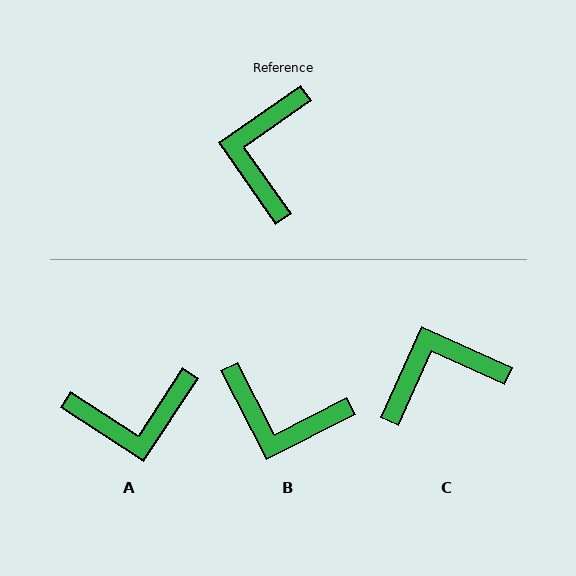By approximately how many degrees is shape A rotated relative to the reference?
Approximately 112 degrees counter-clockwise.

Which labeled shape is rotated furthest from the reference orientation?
A, about 112 degrees away.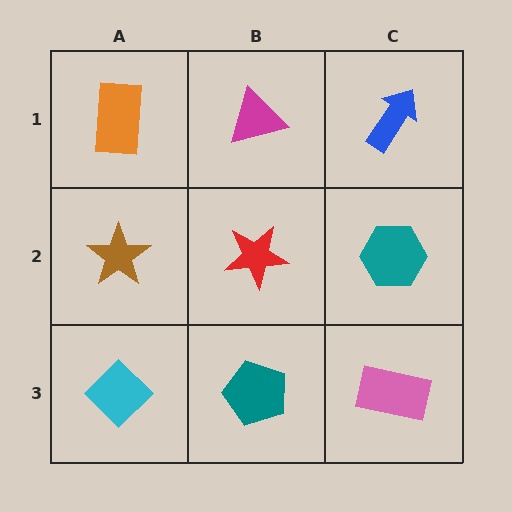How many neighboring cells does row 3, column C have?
2.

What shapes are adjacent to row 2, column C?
A blue arrow (row 1, column C), a pink rectangle (row 3, column C), a red star (row 2, column B).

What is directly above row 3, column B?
A red star.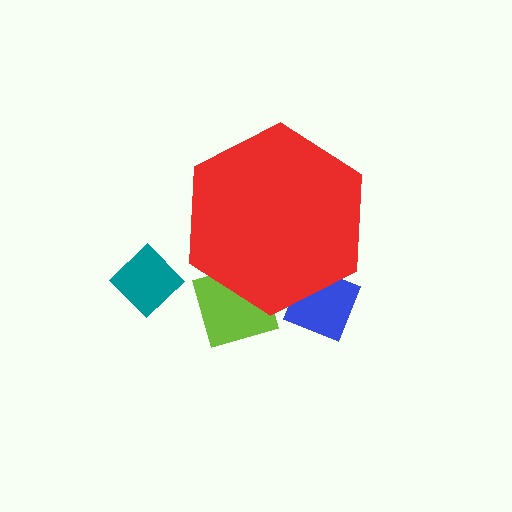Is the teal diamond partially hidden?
No, the teal diamond is fully visible.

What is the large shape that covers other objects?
A red hexagon.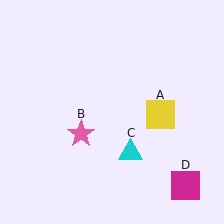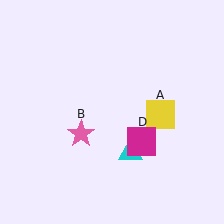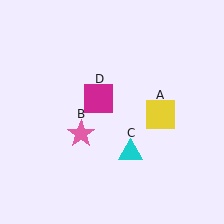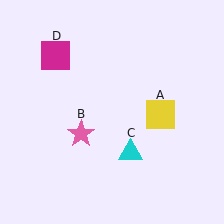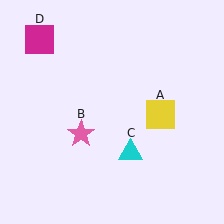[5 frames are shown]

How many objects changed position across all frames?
1 object changed position: magenta square (object D).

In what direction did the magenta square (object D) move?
The magenta square (object D) moved up and to the left.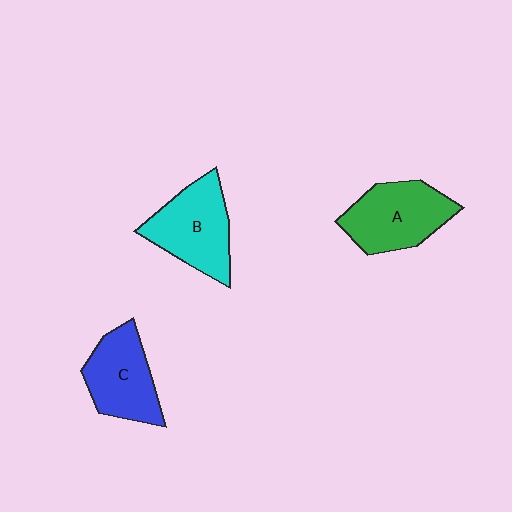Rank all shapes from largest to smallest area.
From largest to smallest: A (green), B (cyan), C (blue).